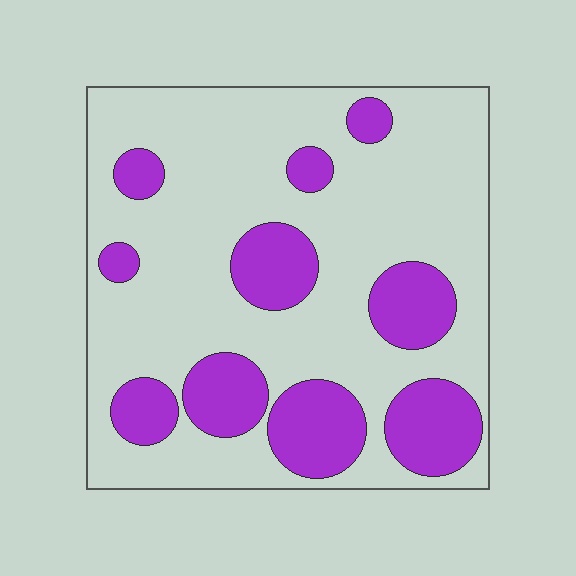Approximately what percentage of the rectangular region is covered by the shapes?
Approximately 25%.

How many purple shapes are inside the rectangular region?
10.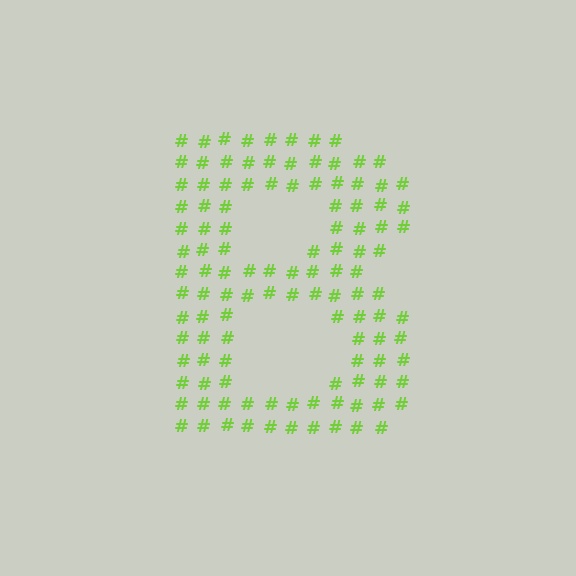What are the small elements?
The small elements are hash symbols.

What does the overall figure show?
The overall figure shows the letter B.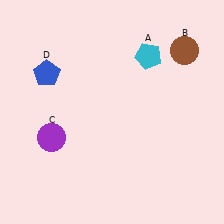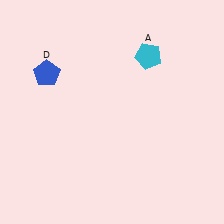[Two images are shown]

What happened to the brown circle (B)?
The brown circle (B) was removed in Image 2. It was in the top-right area of Image 1.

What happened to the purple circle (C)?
The purple circle (C) was removed in Image 2. It was in the bottom-left area of Image 1.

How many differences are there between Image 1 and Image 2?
There are 2 differences between the two images.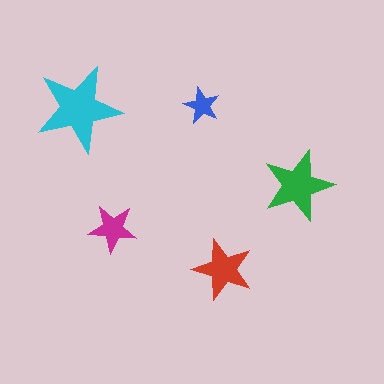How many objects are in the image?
There are 5 objects in the image.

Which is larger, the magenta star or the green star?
The green one.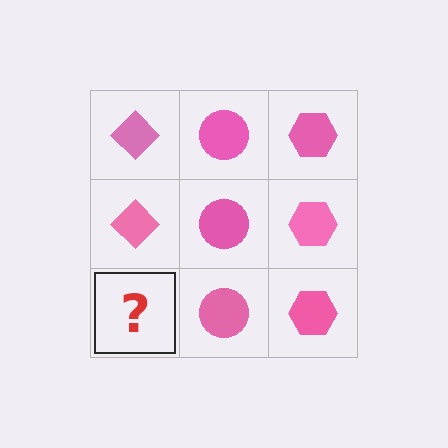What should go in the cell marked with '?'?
The missing cell should contain a pink diamond.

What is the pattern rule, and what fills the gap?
The rule is that each column has a consistent shape. The gap should be filled with a pink diamond.